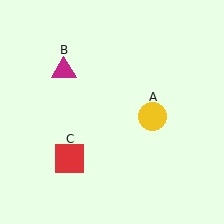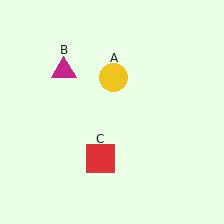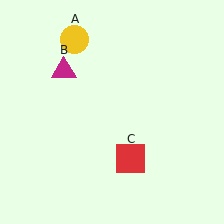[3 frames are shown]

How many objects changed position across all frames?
2 objects changed position: yellow circle (object A), red square (object C).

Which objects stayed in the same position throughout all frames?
Magenta triangle (object B) remained stationary.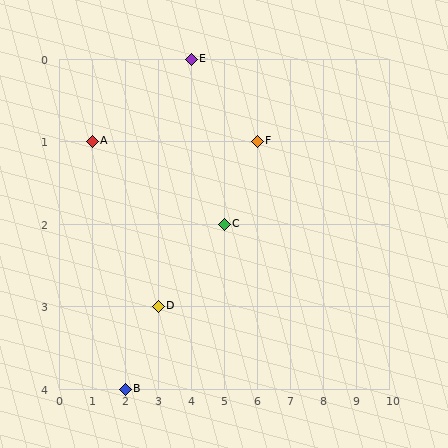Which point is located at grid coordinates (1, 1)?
Point A is at (1, 1).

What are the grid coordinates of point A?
Point A is at grid coordinates (1, 1).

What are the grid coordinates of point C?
Point C is at grid coordinates (5, 2).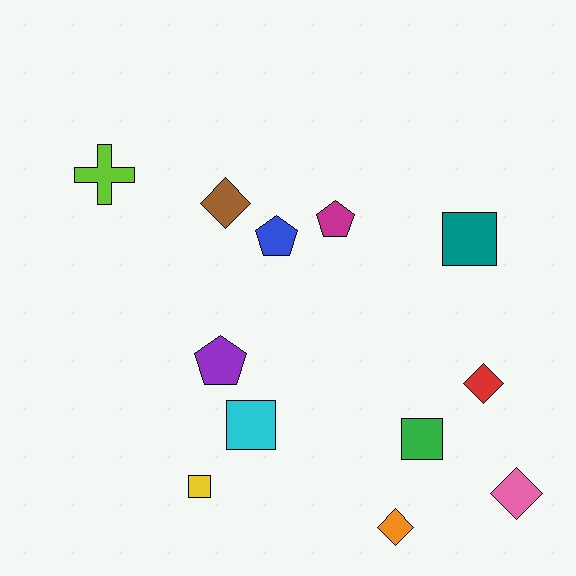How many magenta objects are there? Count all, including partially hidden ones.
There is 1 magenta object.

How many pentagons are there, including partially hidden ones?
There are 3 pentagons.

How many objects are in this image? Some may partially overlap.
There are 12 objects.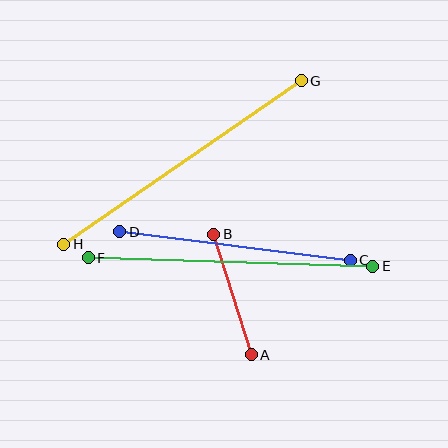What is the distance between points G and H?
The distance is approximately 288 pixels.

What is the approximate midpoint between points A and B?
The midpoint is at approximately (232, 294) pixels.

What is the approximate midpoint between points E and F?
The midpoint is at approximately (231, 262) pixels.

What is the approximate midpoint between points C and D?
The midpoint is at approximately (235, 246) pixels.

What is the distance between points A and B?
The distance is approximately 126 pixels.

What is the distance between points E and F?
The distance is approximately 285 pixels.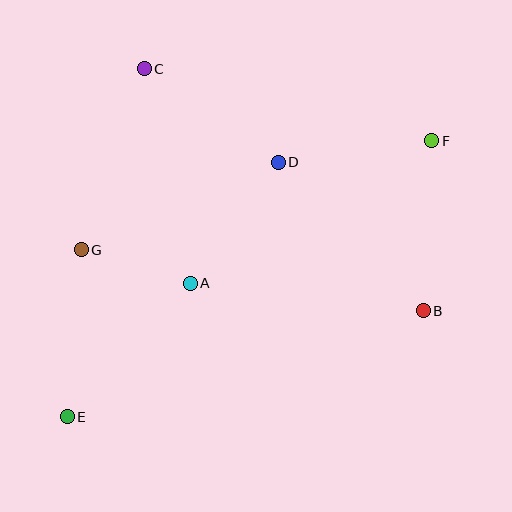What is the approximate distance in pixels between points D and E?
The distance between D and E is approximately 330 pixels.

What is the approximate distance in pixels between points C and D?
The distance between C and D is approximately 163 pixels.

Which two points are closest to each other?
Points A and G are closest to each other.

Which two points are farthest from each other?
Points E and F are farthest from each other.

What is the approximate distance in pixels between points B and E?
The distance between B and E is approximately 371 pixels.